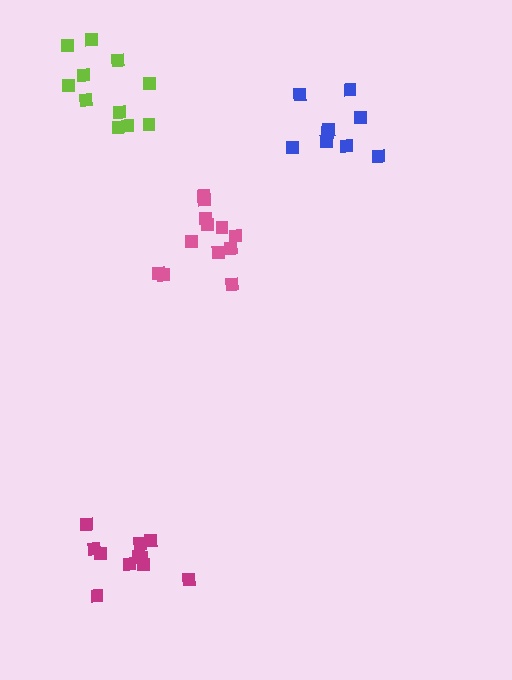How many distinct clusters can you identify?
There are 4 distinct clusters.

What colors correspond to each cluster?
The clusters are colored: magenta, pink, lime, blue.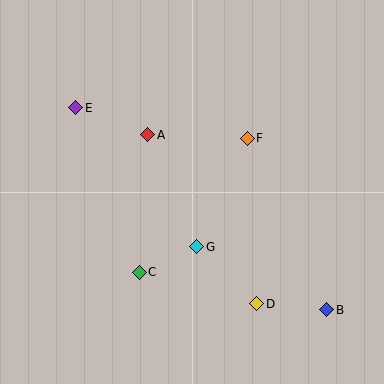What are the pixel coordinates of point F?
Point F is at (247, 138).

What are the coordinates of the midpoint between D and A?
The midpoint between D and A is at (202, 219).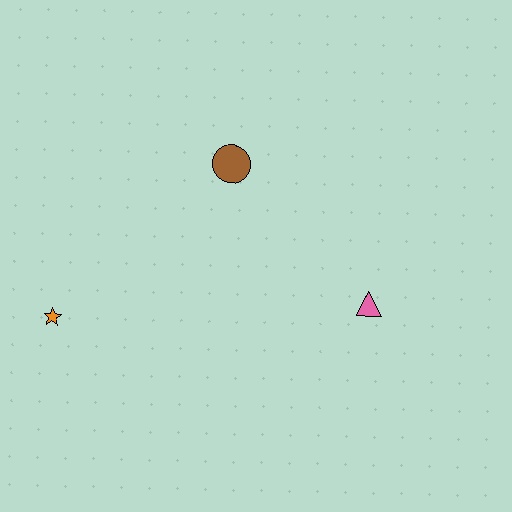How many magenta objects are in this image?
There are no magenta objects.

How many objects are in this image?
There are 3 objects.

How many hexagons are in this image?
There are no hexagons.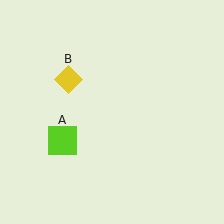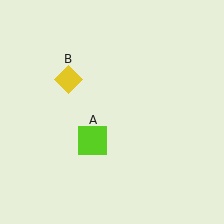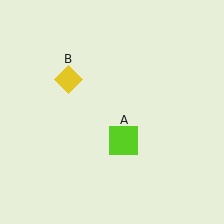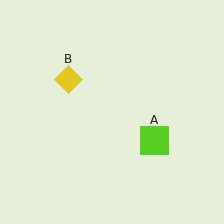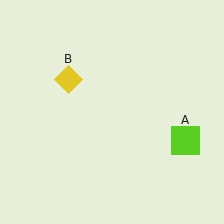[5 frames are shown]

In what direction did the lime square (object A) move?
The lime square (object A) moved right.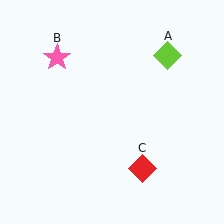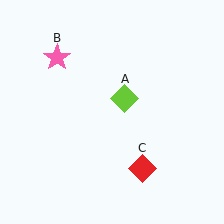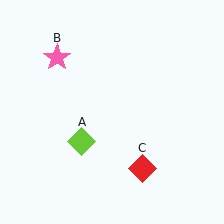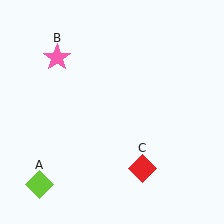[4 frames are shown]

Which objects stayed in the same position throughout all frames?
Pink star (object B) and red diamond (object C) remained stationary.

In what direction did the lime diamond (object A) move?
The lime diamond (object A) moved down and to the left.